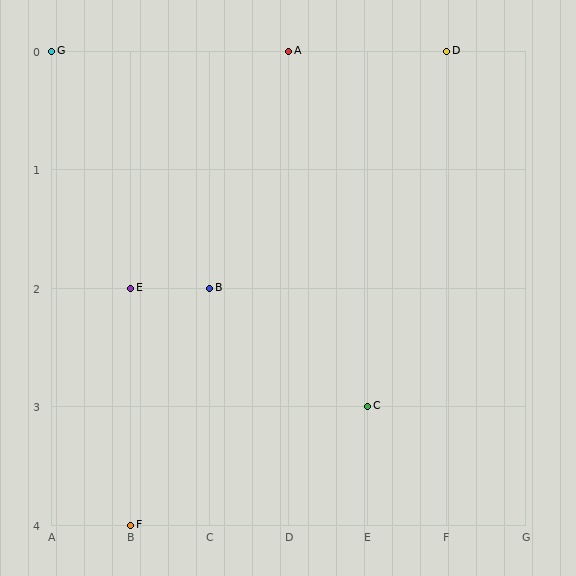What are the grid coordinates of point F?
Point F is at grid coordinates (B, 4).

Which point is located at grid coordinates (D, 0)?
Point A is at (D, 0).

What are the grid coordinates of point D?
Point D is at grid coordinates (F, 0).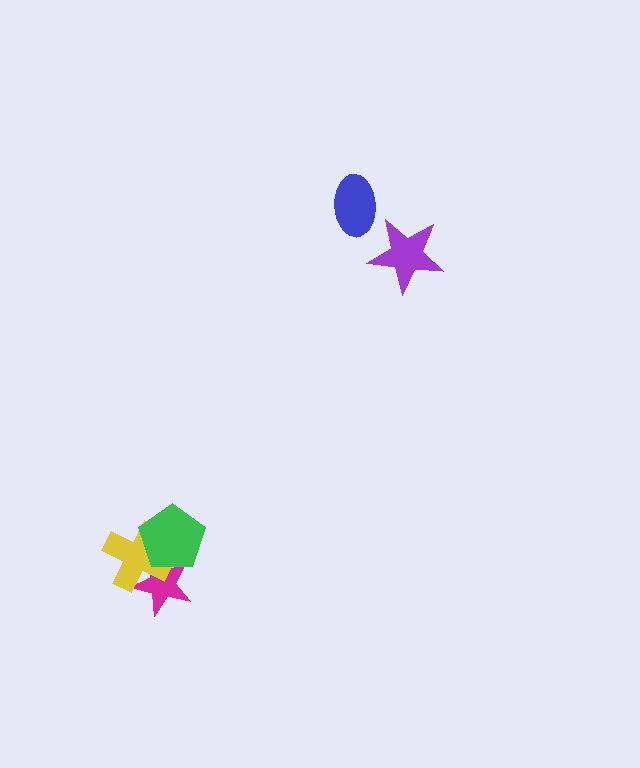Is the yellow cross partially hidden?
Yes, it is partially covered by another shape.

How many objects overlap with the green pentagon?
2 objects overlap with the green pentagon.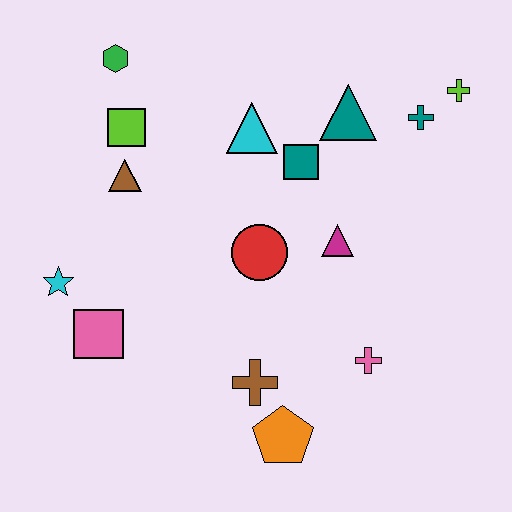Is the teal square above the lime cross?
No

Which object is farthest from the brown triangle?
The lime cross is farthest from the brown triangle.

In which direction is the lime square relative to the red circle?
The lime square is to the left of the red circle.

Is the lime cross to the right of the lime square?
Yes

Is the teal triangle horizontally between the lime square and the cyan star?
No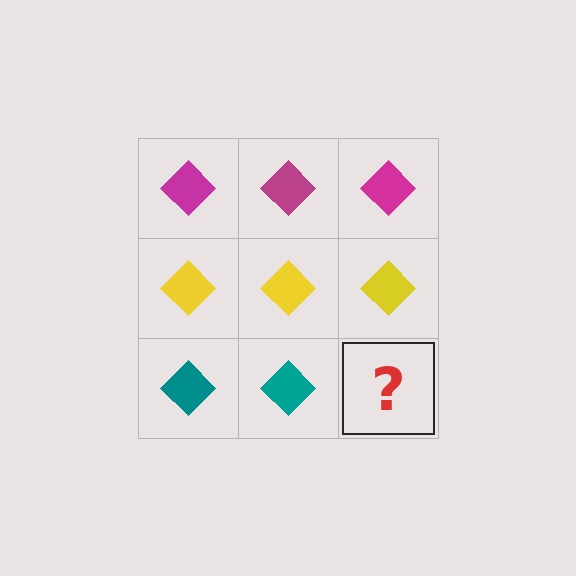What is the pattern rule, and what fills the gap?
The rule is that each row has a consistent color. The gap should be filled with a teal diamond.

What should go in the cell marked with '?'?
The missing cell should contain a teal diamond.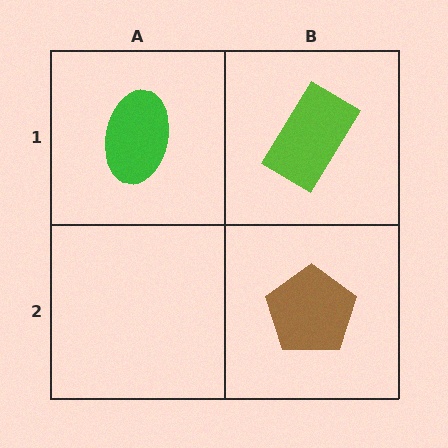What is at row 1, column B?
A lime rectangle.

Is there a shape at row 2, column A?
No, that cell is empty.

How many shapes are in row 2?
1 shape.